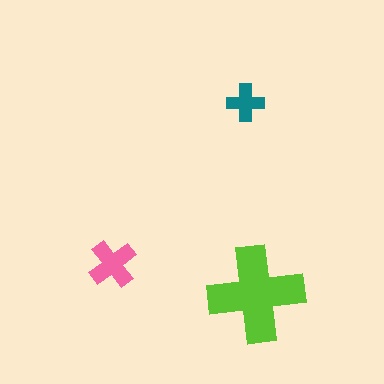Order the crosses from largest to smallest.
the lime one, the pink one, the teal one.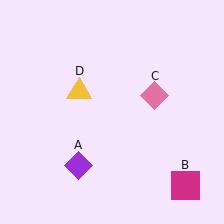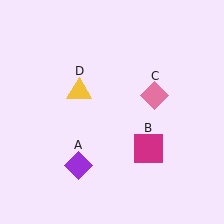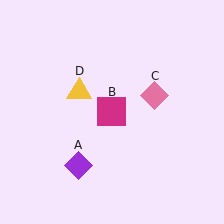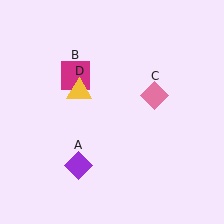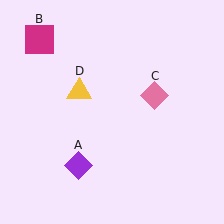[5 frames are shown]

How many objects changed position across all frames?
1 object changed position: magenta square (object B).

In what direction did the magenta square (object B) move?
The magenta square (object B) moved up and to the left.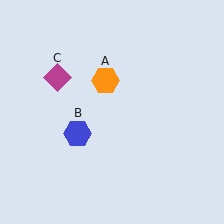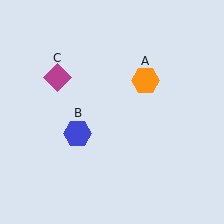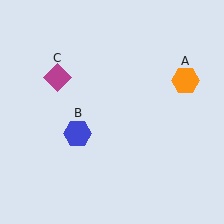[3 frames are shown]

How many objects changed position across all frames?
1 object changed position: orange hexagon (object A).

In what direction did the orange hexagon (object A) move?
The orange hexagon (object A) moved right.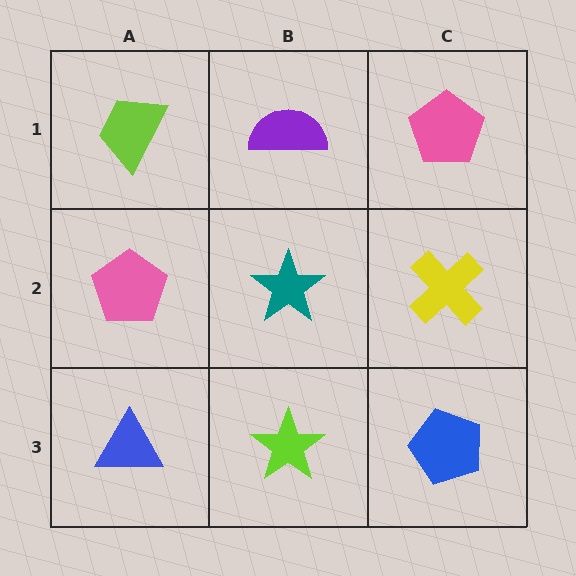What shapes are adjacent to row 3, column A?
A pink pentagon (row 2, column A), a lime star (row 3, column B).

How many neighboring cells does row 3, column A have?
2.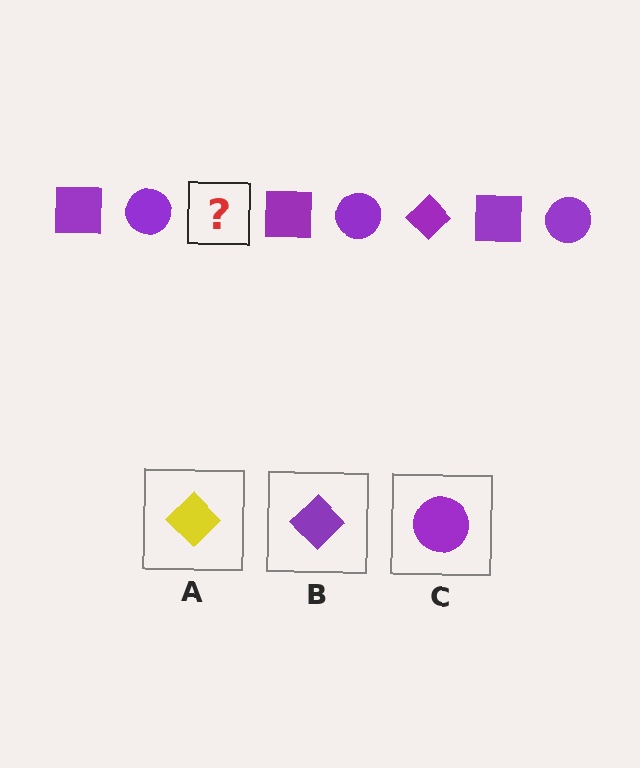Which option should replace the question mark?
Option B.